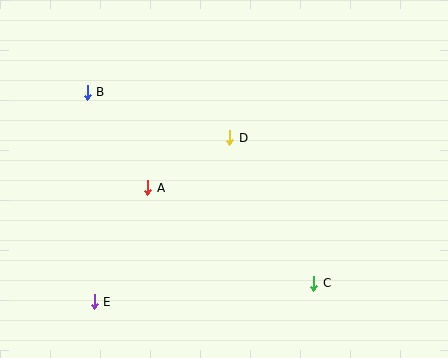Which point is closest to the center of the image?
Point D at (230, 138) is closest to the center.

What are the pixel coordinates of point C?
Point C is at (314, 283).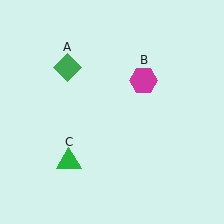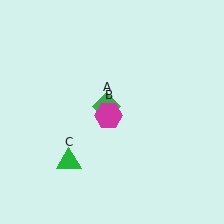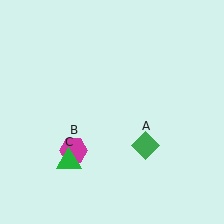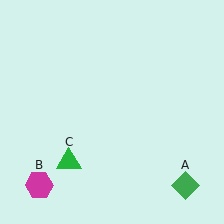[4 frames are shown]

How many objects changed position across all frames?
2 objects changed position: green diamond (object A), magenta hexagon (object B).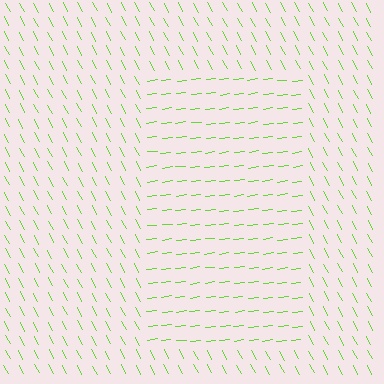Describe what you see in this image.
The image is filled with small lime line segments. A rectangle region in the image has lines oriented differently from the surrounding lines, creating a visible texture boundary.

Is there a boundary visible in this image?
Yes, there is a texture boundary formed by a change in line orientation.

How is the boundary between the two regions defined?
The boundary is defined purely by a change in line orientation (approximately 69 degrees difference). All lines are the same color and thickness.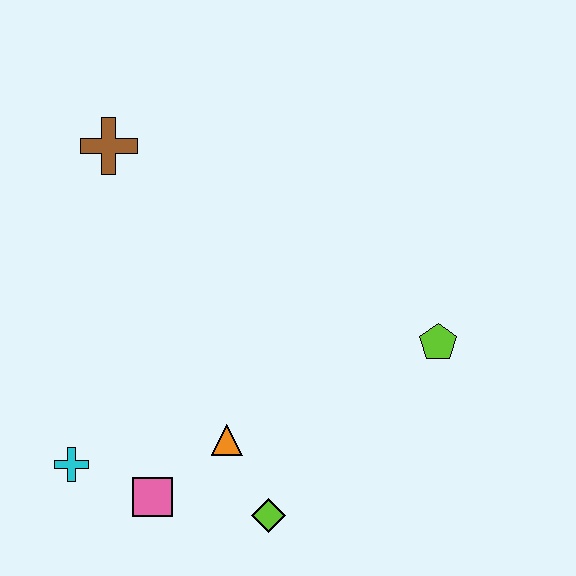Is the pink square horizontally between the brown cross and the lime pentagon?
Yes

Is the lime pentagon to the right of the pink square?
Yes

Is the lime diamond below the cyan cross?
Yes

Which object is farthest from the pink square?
The brown cross is farthest from the pink square.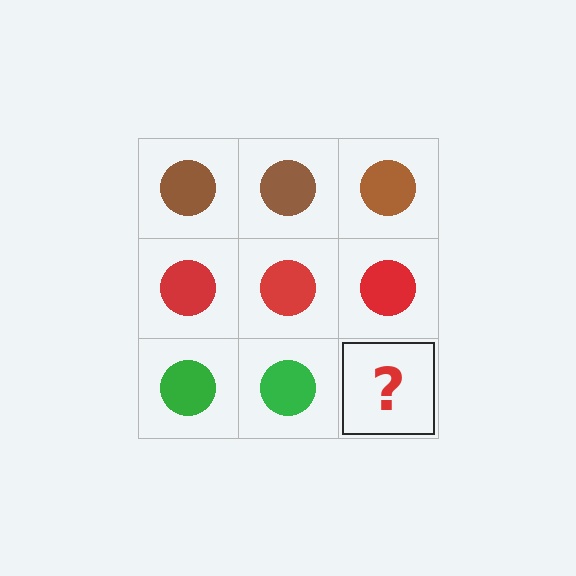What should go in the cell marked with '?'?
The missing cell should contain a green circle.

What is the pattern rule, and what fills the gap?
The rule is that each row has a consistent color. The gap should be filled with a green circle.